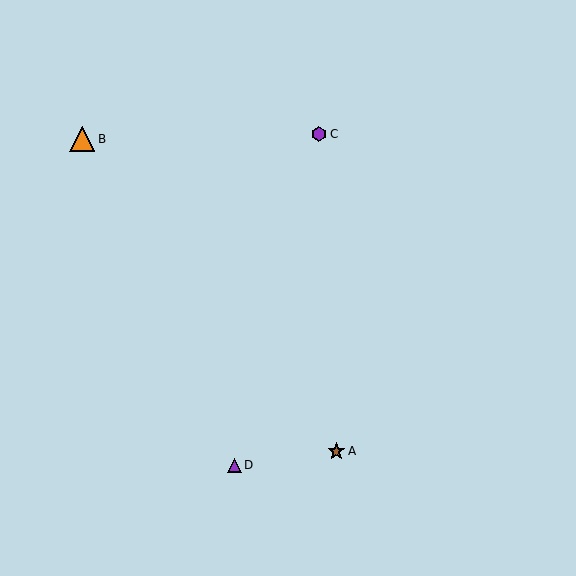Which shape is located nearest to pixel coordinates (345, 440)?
The brown star (labeled A) at (336, 451) is nearest to that location.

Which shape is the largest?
The orange triangle (labeled B) is the largest.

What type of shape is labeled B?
Shape B is an orange triangle.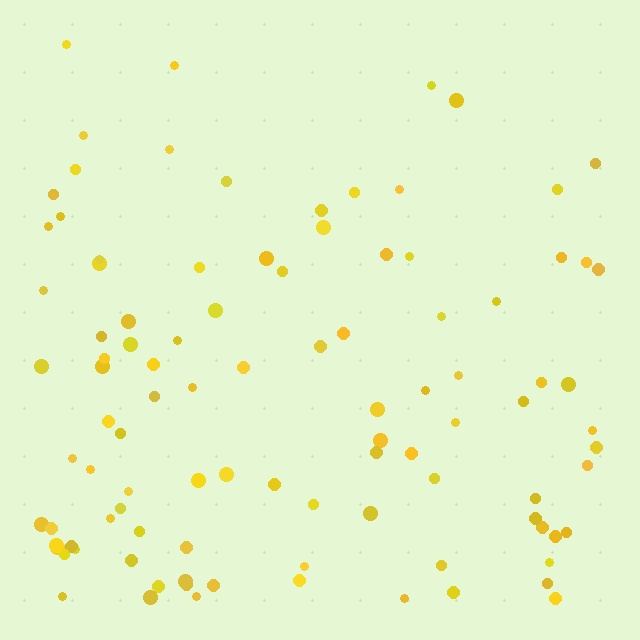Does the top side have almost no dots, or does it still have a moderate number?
Still a moderate number, just noticeably fewer than the bottom.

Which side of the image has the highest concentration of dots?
The bottom.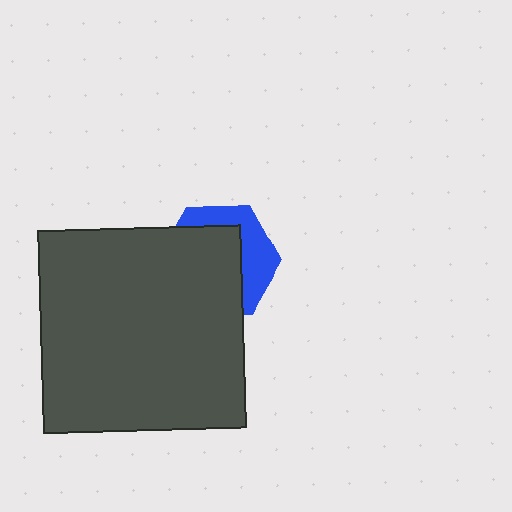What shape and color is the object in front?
The object in front is a dark gray square.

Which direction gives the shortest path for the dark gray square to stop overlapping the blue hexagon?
Moving toward the lower-left gives the shortest separation.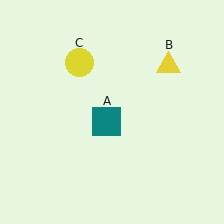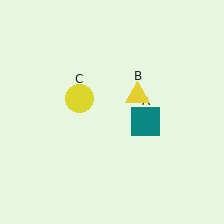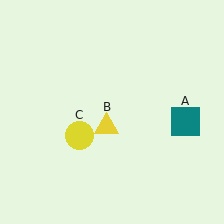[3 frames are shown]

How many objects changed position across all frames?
3 objects changed position: teal square (object A), yellow triangle (object B), yellow circle (object C).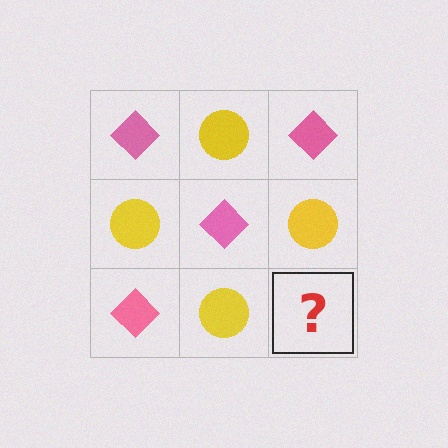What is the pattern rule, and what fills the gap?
The rule is that it alternates pink diamond and yellow circle in a checkerboard pattern. The gap should be filled with a pink diamond.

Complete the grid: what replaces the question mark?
The question mark should be replaced with a pink diamond.